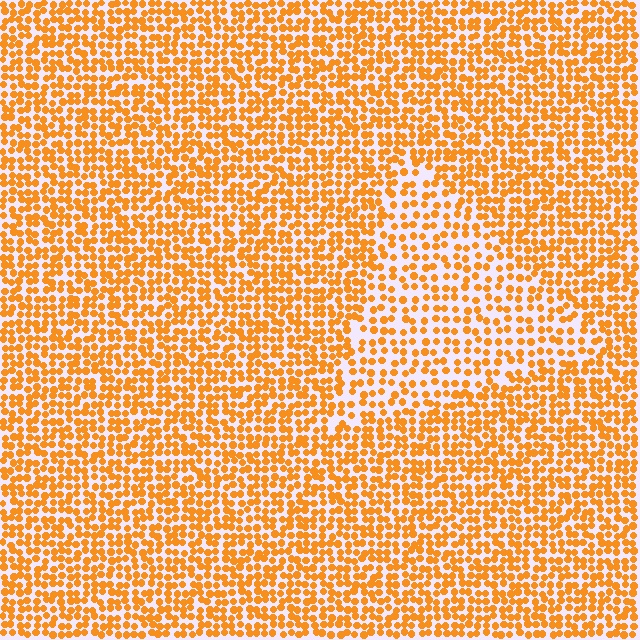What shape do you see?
I see a triangle.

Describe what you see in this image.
The image contains small orange elements arranged at two different densities. A triangle-shaped region is visible where the elements are less densely packed than the surrounding area.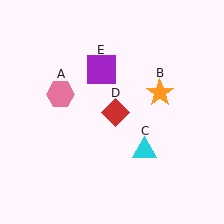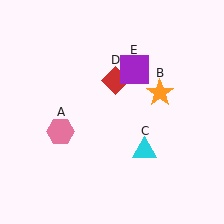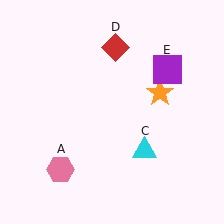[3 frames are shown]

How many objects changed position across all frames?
3 objects changed position: pink hexagon (object A), red diamond (object D), purple square (object E).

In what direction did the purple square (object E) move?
The purple square (object E) moved right.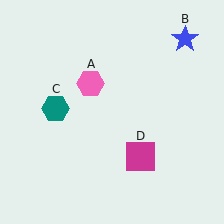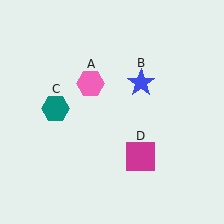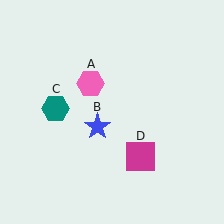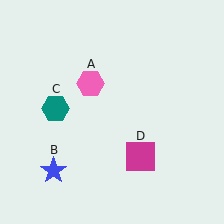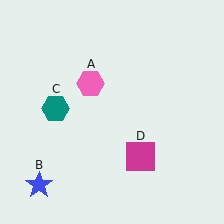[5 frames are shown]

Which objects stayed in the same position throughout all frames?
Pink hexagon (object A) and teal hexagon (object C) and magenta square (object D) remained stationary.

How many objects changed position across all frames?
1 object changed position: blue star (object B).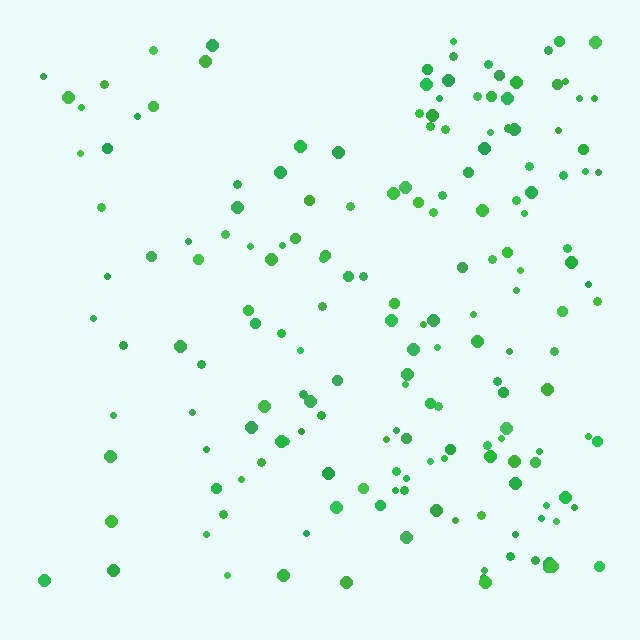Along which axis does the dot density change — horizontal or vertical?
Horizontal.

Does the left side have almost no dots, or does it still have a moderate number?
Still a moderate number, just noticeably fewer than the right.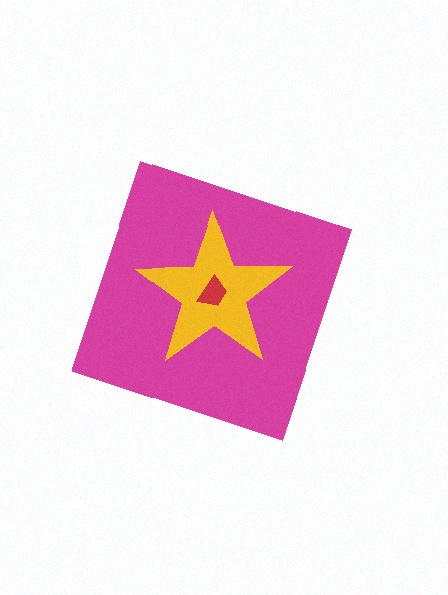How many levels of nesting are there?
3.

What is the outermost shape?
The magenta diamond.